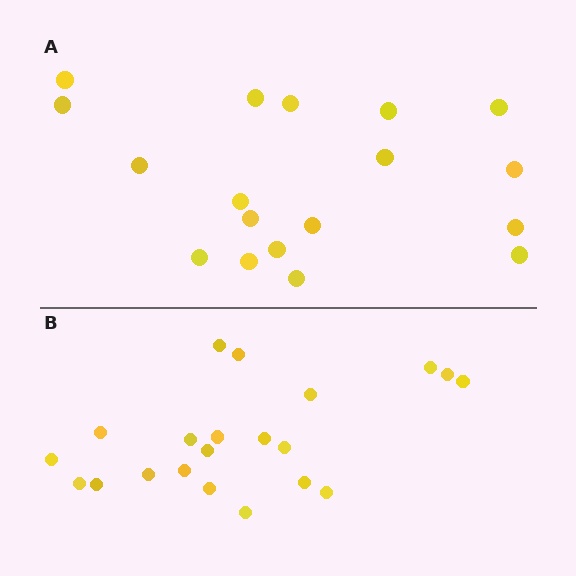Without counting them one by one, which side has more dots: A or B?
Region B (the bottom region) has more dots.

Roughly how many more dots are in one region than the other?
Region B has just a few more — roughly 2 or 3 more dots than region A.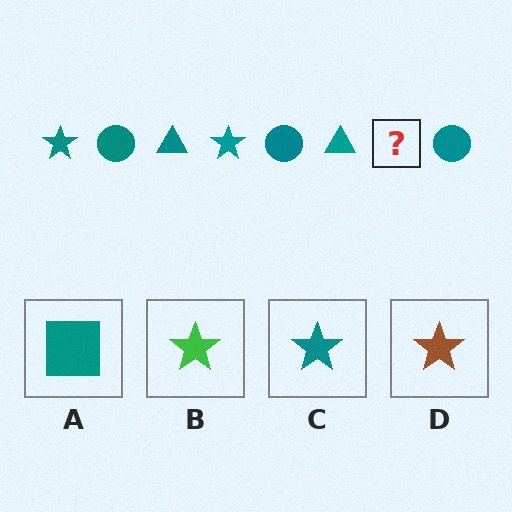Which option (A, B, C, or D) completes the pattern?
C.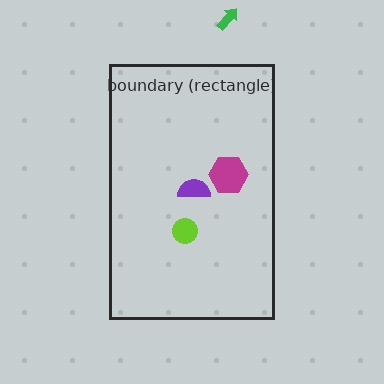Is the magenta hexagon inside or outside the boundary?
Inside.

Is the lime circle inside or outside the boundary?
Inside.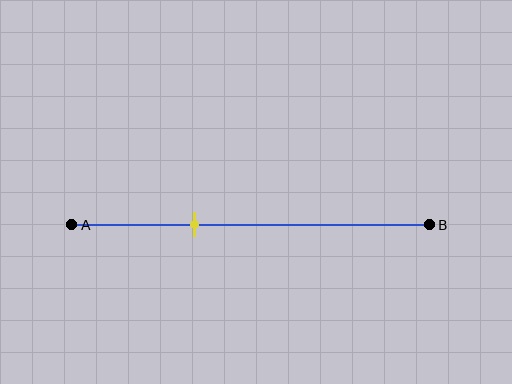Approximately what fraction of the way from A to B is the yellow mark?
The yellow mark is approximately 35% of the way from A to B.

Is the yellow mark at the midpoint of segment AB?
No, the mark is at about 35% from A, not at the 50% midpoint.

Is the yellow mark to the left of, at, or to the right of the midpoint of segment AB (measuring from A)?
The yellow mark is to the left of the midpoint of segment AB.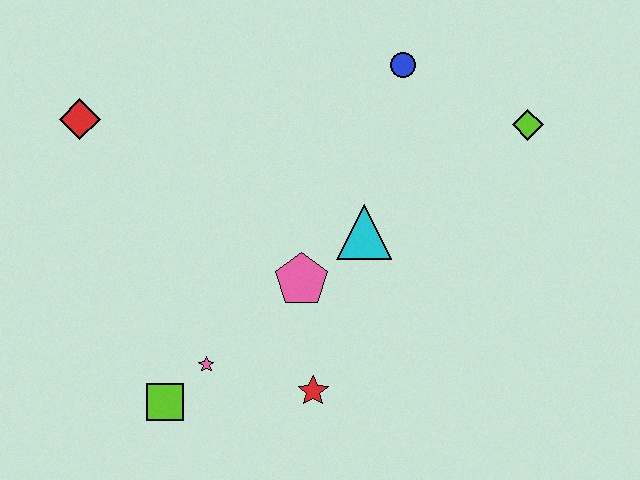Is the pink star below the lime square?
No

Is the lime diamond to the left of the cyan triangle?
No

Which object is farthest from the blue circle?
The lime square is farthest from the blue circle.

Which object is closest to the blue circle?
The lime diamond is closest to the blue circle.